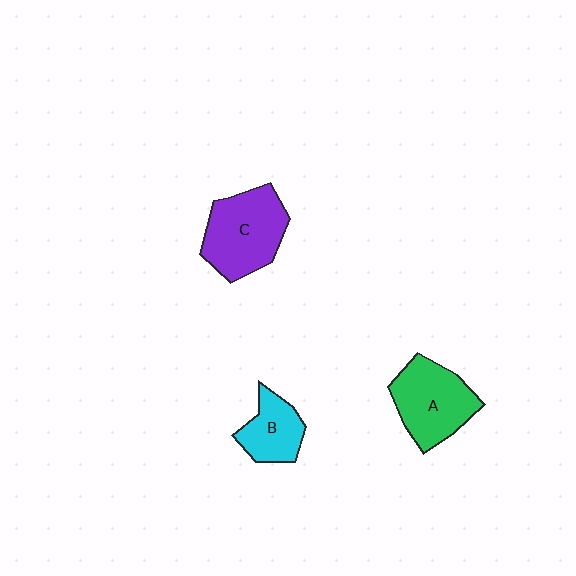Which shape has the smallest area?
Shape B (cyan).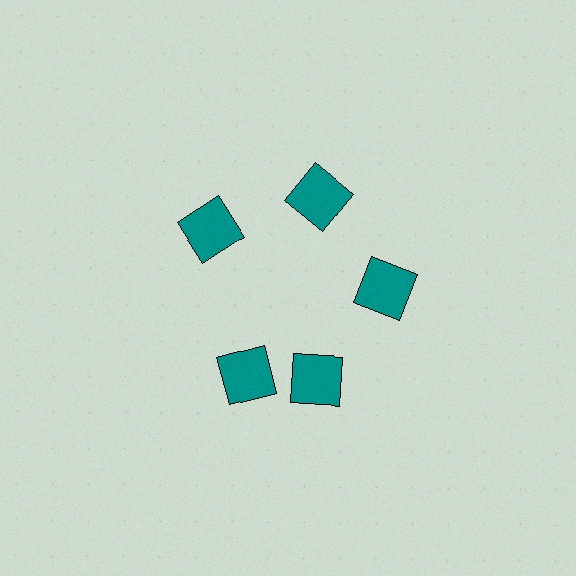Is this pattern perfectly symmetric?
No. The 5 teal squares are arranged in a ring, but one element near the 8 o'clock position is rotated out of alignment along the ring, breaking the 5-fold rotational symmetry.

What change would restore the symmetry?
The symmetry would be restored by rotating it back into even spacing with its neighbors so that all 5 squares sit at equal angles and equal distance from the center.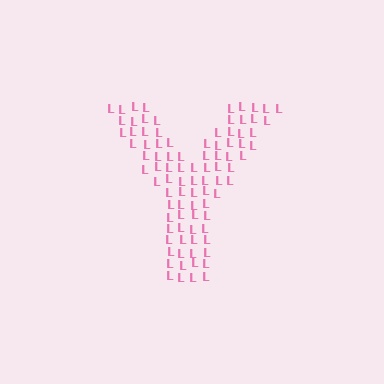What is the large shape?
The large shape is the letter Y.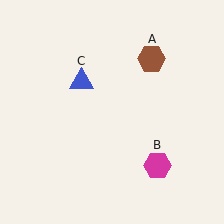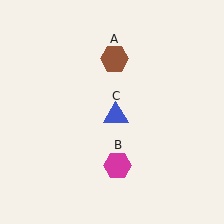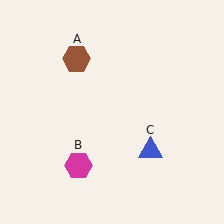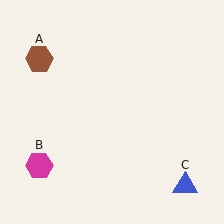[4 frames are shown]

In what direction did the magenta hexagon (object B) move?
The magenta hexagon (object B) moved left.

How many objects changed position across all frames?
3 objects changed position: brown hexagon (object A), magenta hexagon (object B), blue triangle (object C).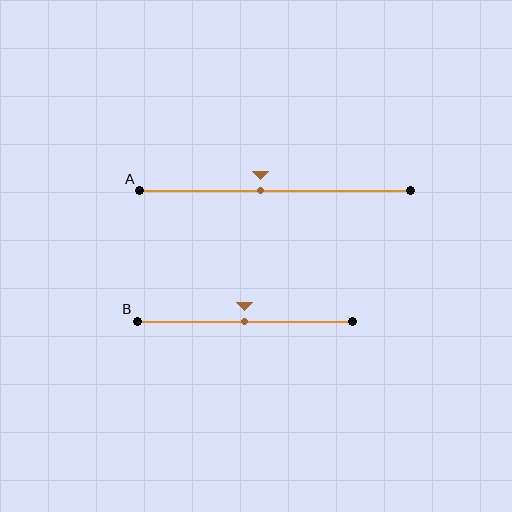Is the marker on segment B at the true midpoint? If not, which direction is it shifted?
Yes, the marker on segment B is at the true midpoint.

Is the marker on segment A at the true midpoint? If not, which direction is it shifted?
No, the marker on segment A is shifted to the left by about 5% of the segment length.